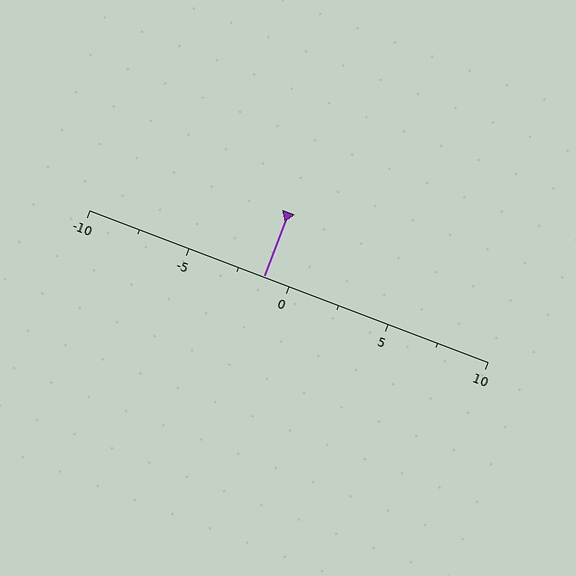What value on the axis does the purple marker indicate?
The marker indicates approximately -1.2.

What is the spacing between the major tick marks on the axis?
The major ticks are spaced 5 apart.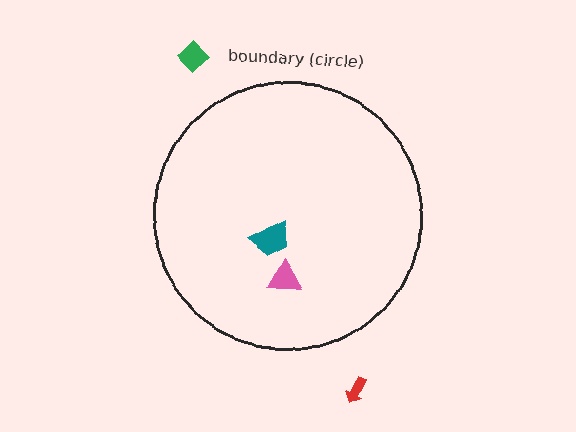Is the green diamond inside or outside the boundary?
Outside.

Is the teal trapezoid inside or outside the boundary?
Inside.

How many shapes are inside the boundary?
2 inside, 2 outside.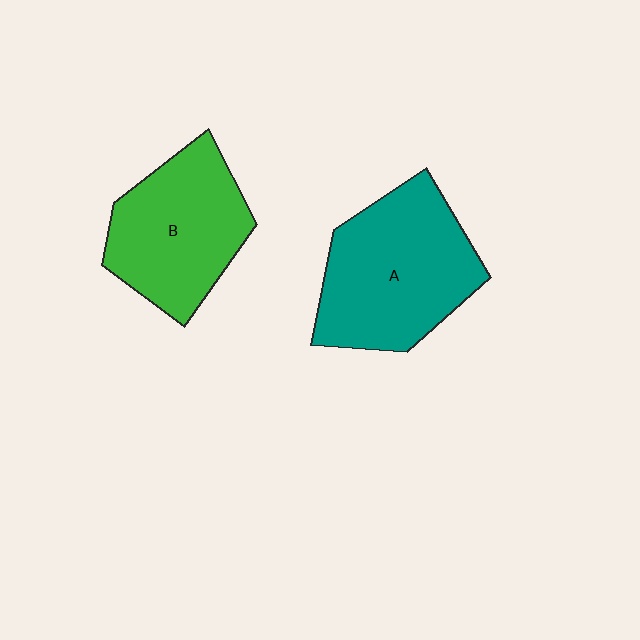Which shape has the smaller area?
Shape B (green).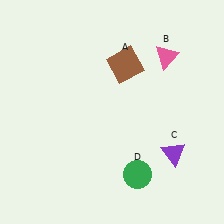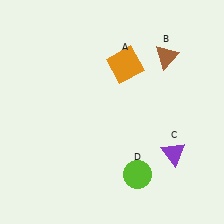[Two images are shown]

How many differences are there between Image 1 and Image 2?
There are 3 differences between the two images.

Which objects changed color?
A changed from brown to orange. B changed from pink to brown. D changed from green to lime.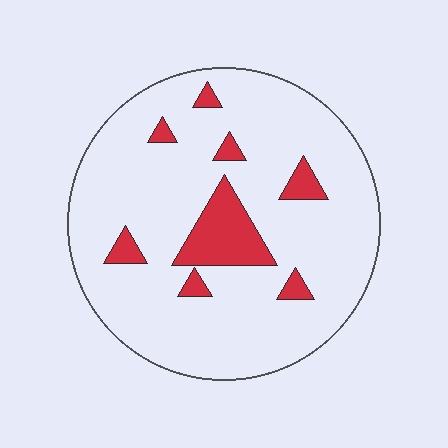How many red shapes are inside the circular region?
8.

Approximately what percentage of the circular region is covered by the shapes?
Approximately 10%.